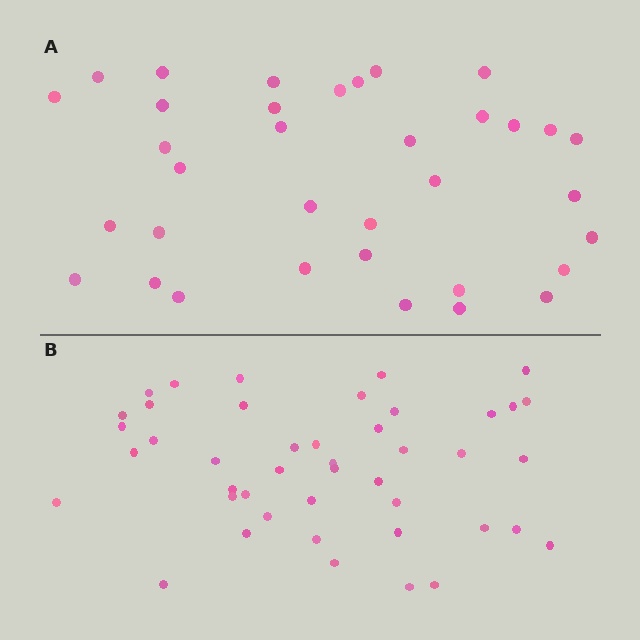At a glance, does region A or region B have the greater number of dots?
Region B (the bottom region) has more dots.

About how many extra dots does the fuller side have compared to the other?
Region B has roughly 8 or so more dots than region A.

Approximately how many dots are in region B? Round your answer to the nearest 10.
About 40 dots. (The exact count is 44, which rounds to 40.)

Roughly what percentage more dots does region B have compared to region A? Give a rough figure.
About 25% more.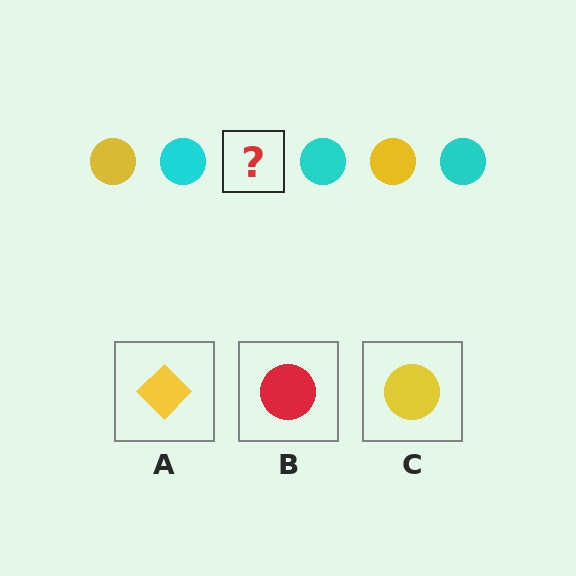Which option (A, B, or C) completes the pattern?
C.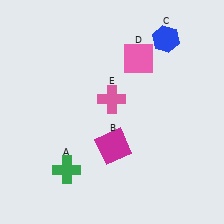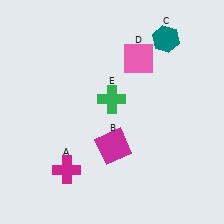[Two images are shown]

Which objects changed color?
A changed from green to magenta. C changed from blue to teal. E changed from pink to green.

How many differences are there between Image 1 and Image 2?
There are 3 differences between the two images.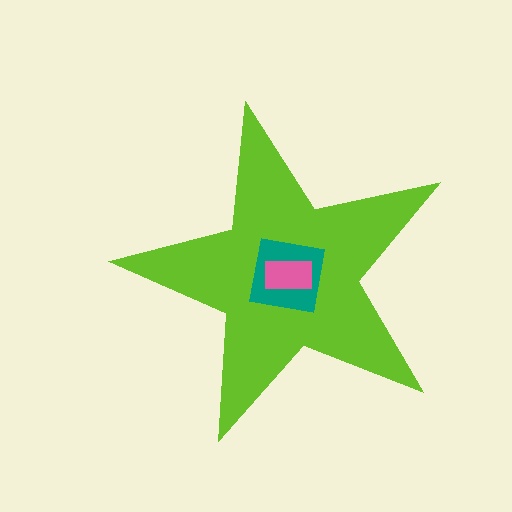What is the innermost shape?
The pink rectangle.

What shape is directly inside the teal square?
The pink rectangle.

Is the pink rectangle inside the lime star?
Yes.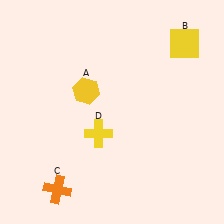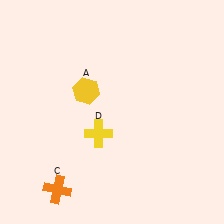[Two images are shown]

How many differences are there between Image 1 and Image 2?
There is 1 difference between the two images.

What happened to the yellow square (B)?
The yellow square (B) was removed in Image 2. It was in the top-right area of Image 1.